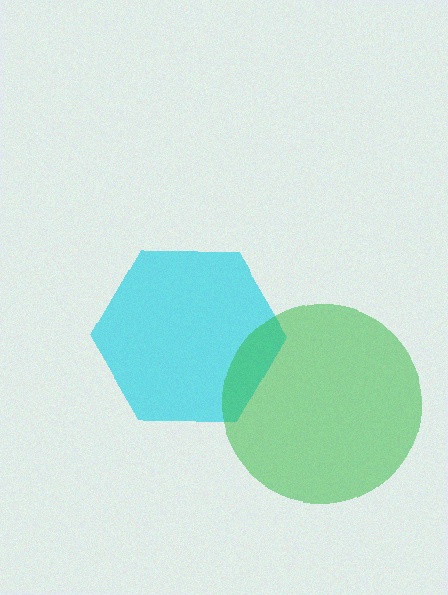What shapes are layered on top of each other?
The layered shapes are: a cyan hexagon, a green circle.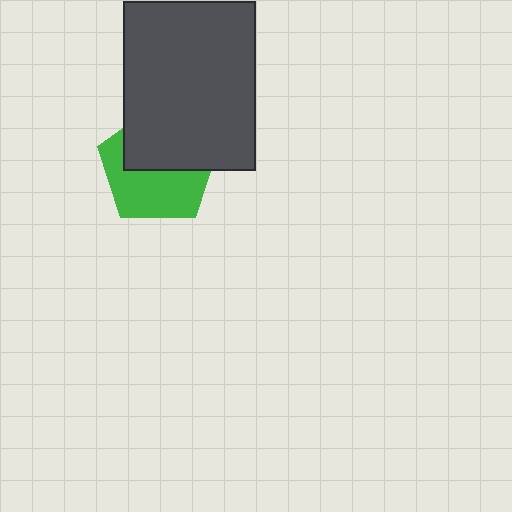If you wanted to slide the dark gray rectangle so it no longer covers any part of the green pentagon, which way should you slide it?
Slide it up — that is the most direct way to separate the two shapes.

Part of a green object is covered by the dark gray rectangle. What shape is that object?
It is a pentagon.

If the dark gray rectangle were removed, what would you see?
You would see the complete green pentagon.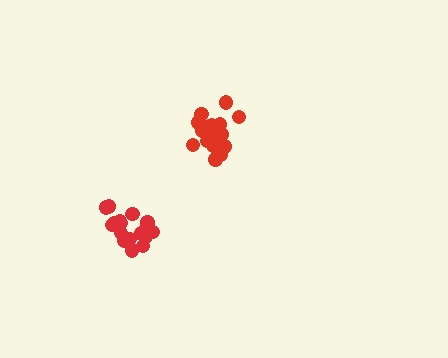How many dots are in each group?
Group 1: 18 dots, Group 2: 18 dots (36 total).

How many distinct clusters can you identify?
There are 2 distinct clusters.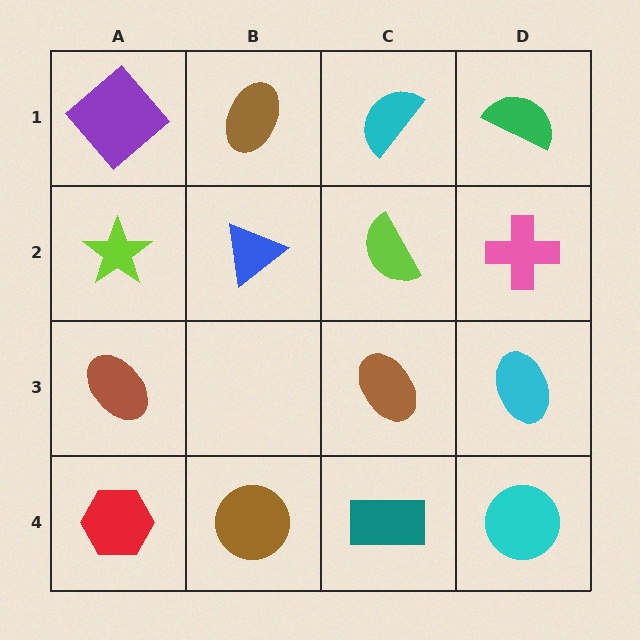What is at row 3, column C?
A brown ellipse.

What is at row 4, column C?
A teal rectangle.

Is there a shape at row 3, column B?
No, that cell is empty.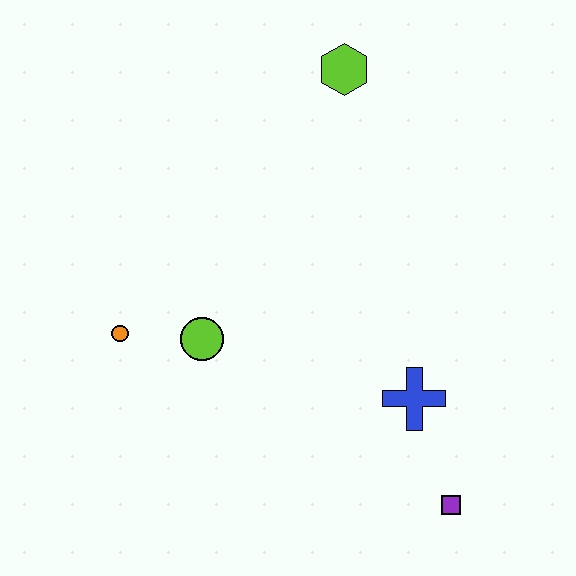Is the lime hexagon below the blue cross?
No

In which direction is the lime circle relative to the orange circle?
The lime circle is to the right of the orange circle.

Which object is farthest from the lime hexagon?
The purple square is farthest from the lime hexagon.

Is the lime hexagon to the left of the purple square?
Yes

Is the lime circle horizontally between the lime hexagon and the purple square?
No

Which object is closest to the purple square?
The blue cross is closest to the purple square.